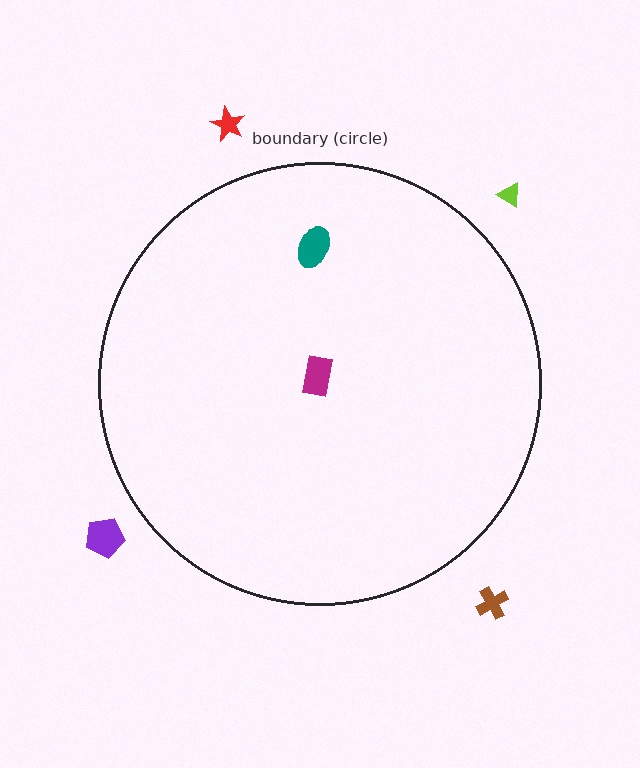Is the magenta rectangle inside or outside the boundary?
Inside.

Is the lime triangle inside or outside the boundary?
Outside.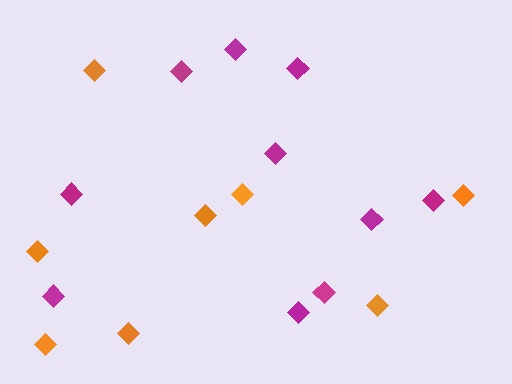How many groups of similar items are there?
There are 2 groups: one group of magenta diamonds (10) and one group of orange diamonds (8).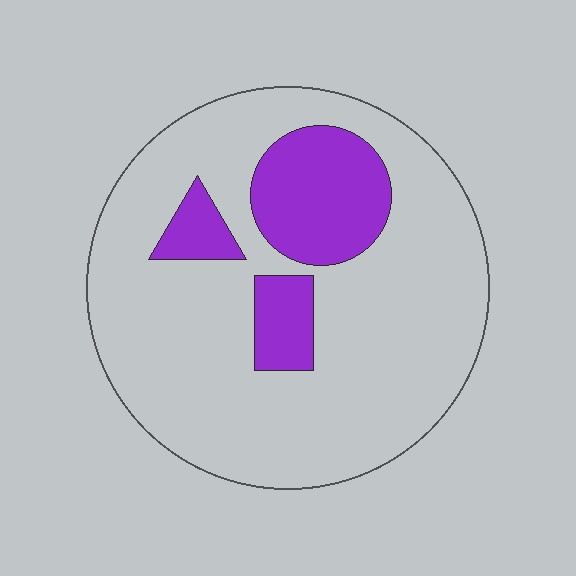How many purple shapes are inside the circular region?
3.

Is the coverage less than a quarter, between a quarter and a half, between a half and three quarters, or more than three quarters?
Less than a quarter.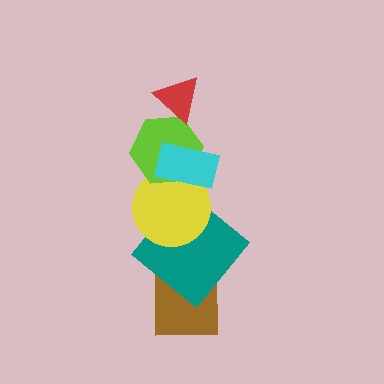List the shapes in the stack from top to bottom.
From top to bottom: the red triangle, the cyan rectangle, the lime hexagon, the yellow circle, the teal diamond, the brown square.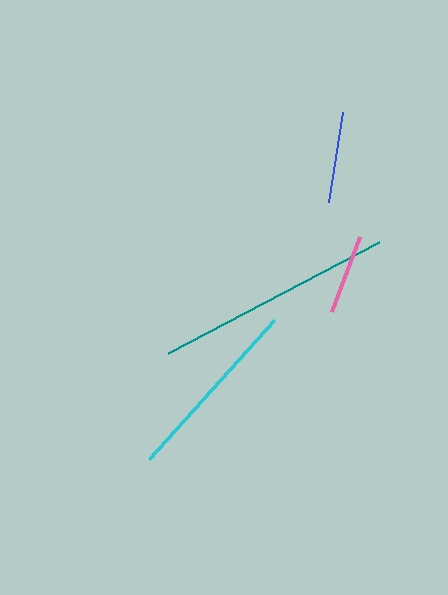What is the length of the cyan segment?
The cyan segment is approximately 187 pixels long.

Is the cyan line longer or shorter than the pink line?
The cyan line is longer than the pink line.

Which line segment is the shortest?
The pink line is the shortest at approximately 80 pixels.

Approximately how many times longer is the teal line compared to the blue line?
The teal line is approximately 2.6 times the length of the blue line.